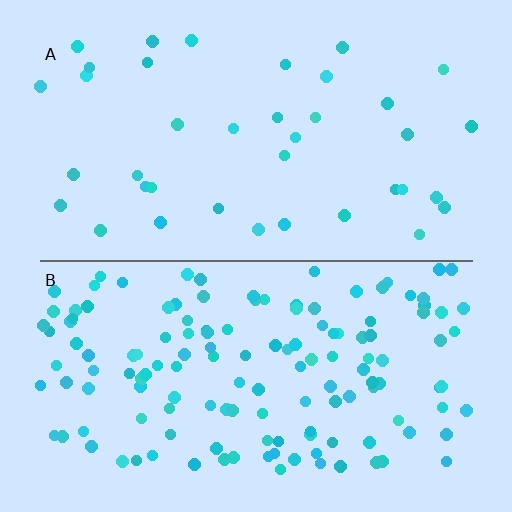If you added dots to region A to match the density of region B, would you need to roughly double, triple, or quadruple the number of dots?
Approximately quadruple.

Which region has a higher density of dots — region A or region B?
B (the bottom).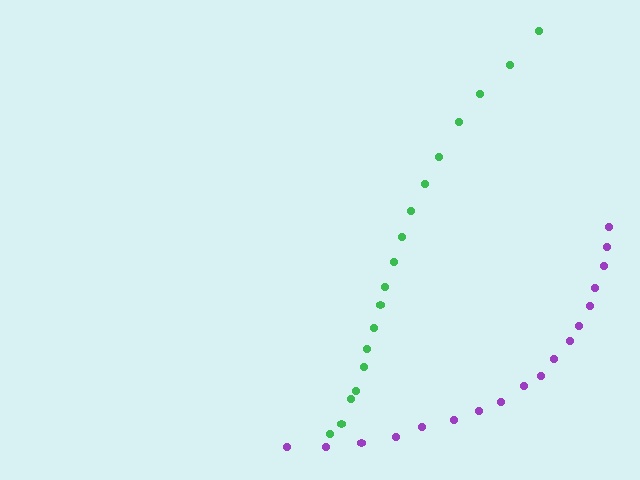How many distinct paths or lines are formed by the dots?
There are 2 distinct paths.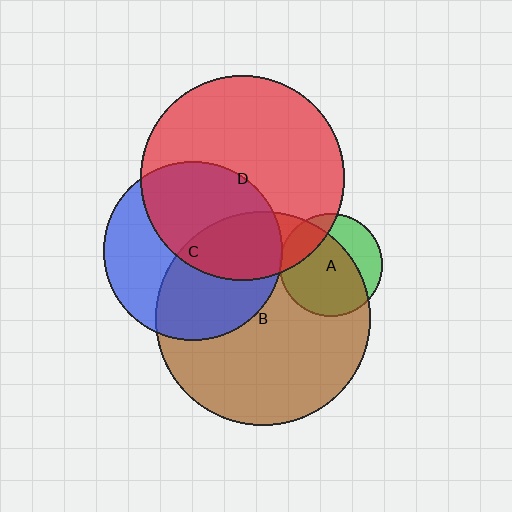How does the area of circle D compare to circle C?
Approximately 1.3 times.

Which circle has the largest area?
Circle B (brown).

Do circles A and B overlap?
Yes.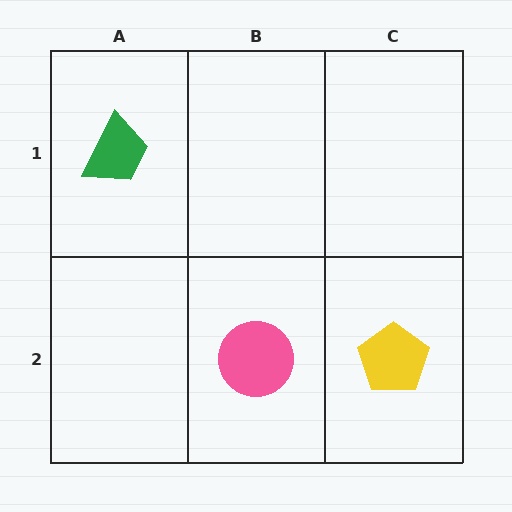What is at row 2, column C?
A yellow pentagon.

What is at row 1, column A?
A green trapezoid.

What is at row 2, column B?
A pink circle.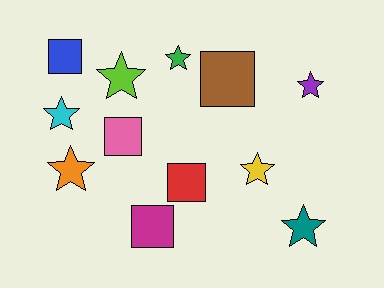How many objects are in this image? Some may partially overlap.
There are 12 objects.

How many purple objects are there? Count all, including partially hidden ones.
There is 1 purple object.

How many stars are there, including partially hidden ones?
There are 7 stars.